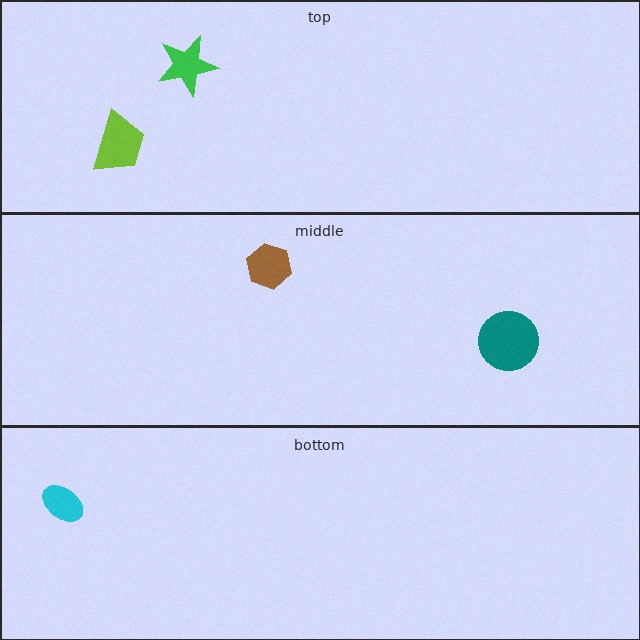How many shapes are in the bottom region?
1.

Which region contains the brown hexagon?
The middle region.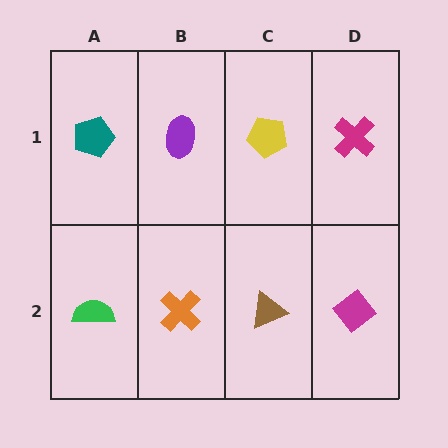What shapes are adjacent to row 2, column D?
A magenta cross (row 1, column D), a brown triangle (row 2, column C).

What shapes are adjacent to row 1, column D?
A magenta diamond (row 2, column D), a yellow pentagon (row 1, column C).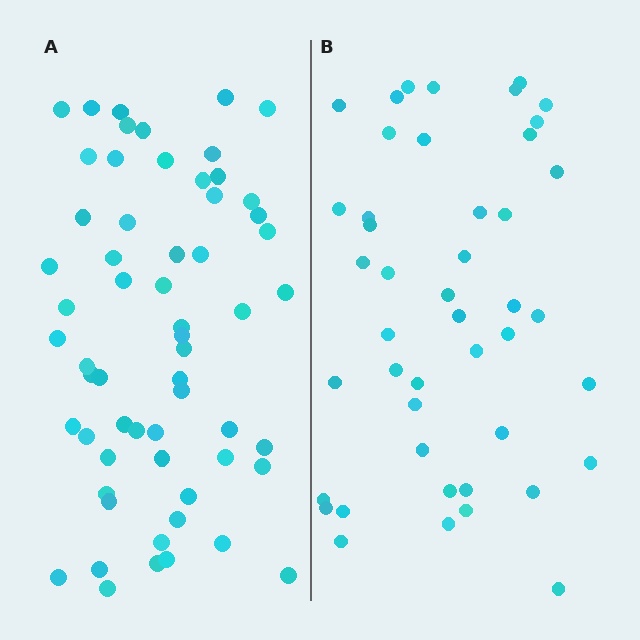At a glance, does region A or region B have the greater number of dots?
Region A (the left region) has more dots.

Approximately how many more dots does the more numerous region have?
Region A has approximately 15 more dots than region B.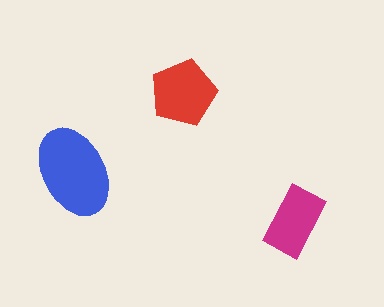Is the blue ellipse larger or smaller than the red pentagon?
Larger.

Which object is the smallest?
The magenta rectangle.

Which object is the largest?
The blue ellipse.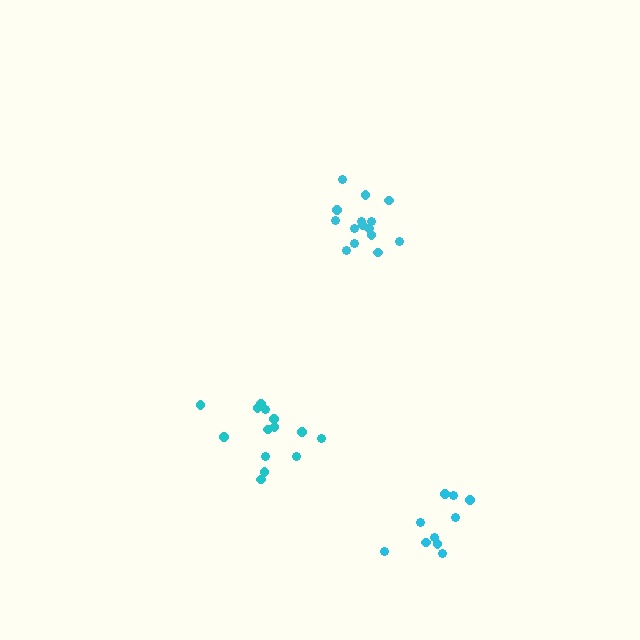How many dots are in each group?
Group 1: 14 dots, Group 2: 10 dots, Group 3: 15 dots (39 total).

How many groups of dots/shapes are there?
There are 3 groups.